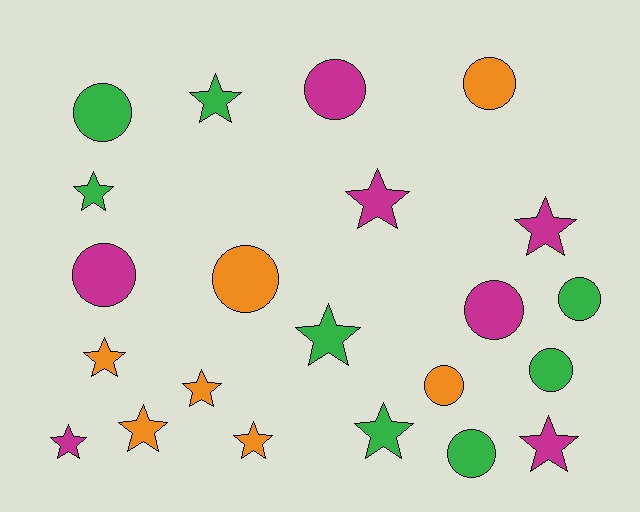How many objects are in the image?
There are 22 objects.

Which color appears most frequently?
Green, with 8 objects.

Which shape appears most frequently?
Star, with 12 objects.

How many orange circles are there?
There are 3 orange circles.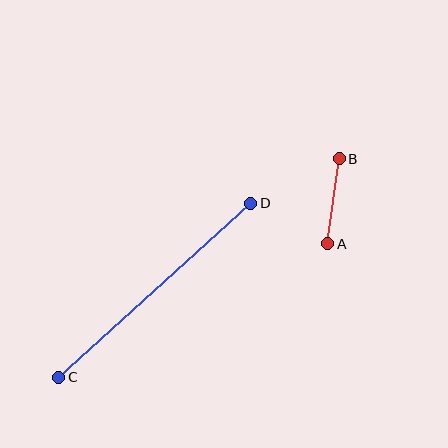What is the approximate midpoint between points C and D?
The midpoint is at approximately (155, 290) pixels.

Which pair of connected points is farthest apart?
Points C and D are farthest apart.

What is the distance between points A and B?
The distance is approximately 86 pixels.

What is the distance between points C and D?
The distance is approximately 259 pixels.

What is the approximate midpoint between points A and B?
The midpoint is at approximately (333, 201) pixels.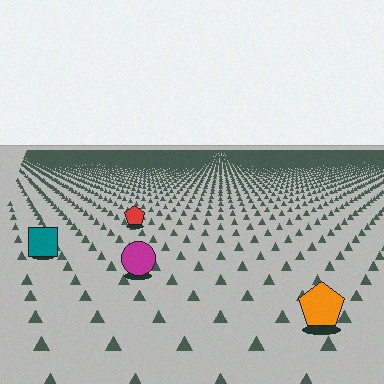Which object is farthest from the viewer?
The red pentagon is farthest from the viewer. It appears smaller and the ground texture around it is denser.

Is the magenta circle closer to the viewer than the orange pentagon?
No. The orange pentagon is closer — you can tell from the texture gradient: the ground texture is coarser near it.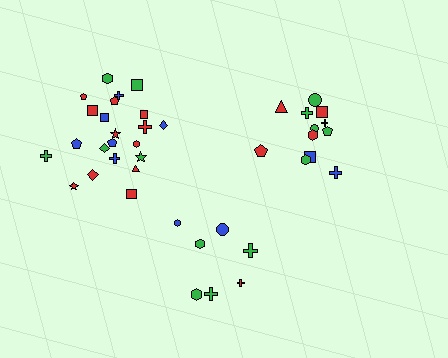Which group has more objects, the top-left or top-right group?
The top-left group.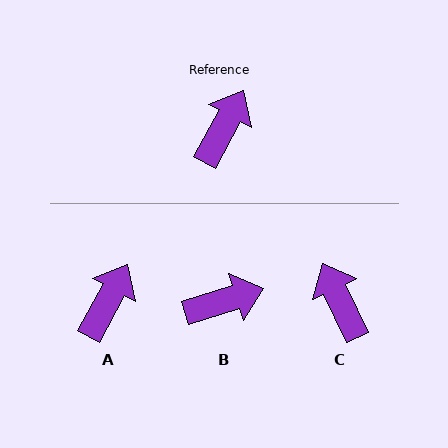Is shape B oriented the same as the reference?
No, it is off by about 44 degrees.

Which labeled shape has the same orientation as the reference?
A.